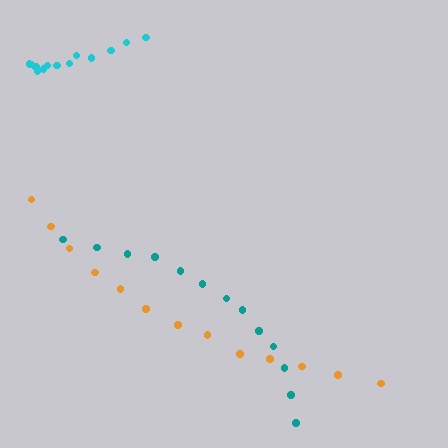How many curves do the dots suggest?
There are 3 distinct paths.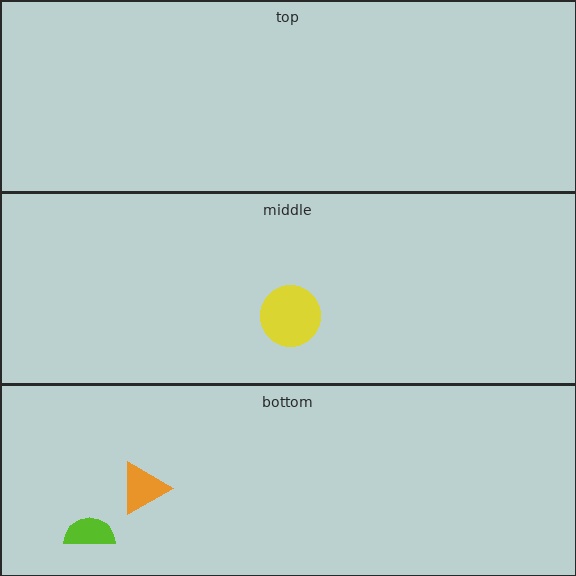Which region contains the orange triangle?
The bottom region.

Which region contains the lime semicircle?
The bottom region.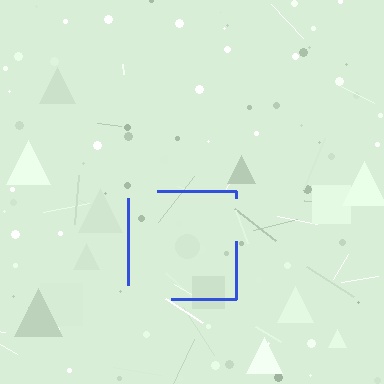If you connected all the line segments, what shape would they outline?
They would outline a square.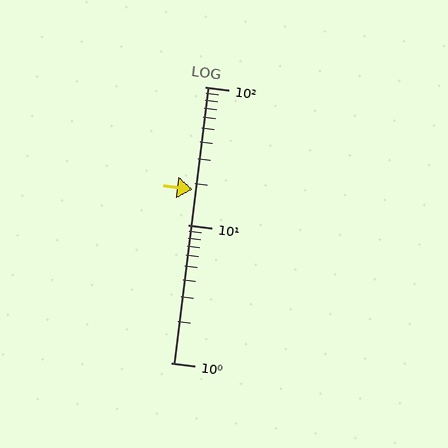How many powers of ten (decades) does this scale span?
The scale spans 2 decades, from 1 to 100.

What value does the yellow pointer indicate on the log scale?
The pointer indicates approximately 18.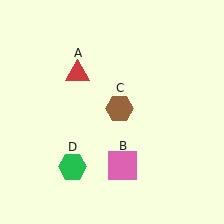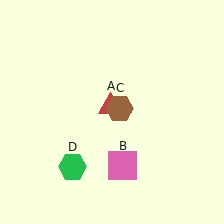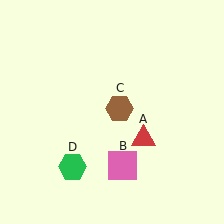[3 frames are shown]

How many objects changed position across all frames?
1 object changed position: red triangle (object A).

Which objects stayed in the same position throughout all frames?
Pink square (object B) and brown hexagon (object C) and green hexagon (object D) remained stationary.